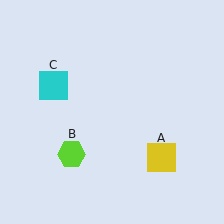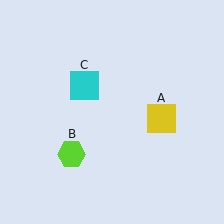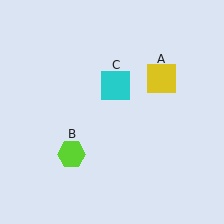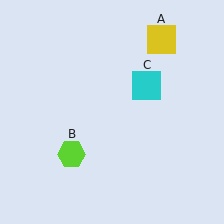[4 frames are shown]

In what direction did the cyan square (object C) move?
The cyan square (object C) moved right.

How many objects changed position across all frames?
2 objects changed position: yellow square (object A), cyan square (object C).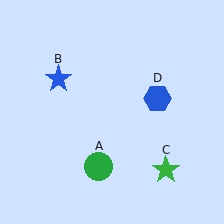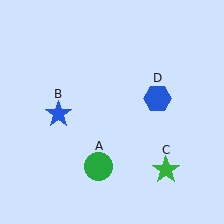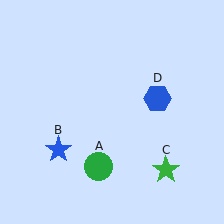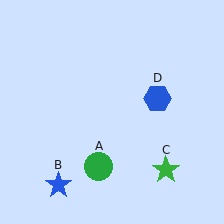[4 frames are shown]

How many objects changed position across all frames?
1 object changed position: blue star (object B).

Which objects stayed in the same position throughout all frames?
Green circle (object A) and green star (object C) and blue hexagon (object D) remained stationary.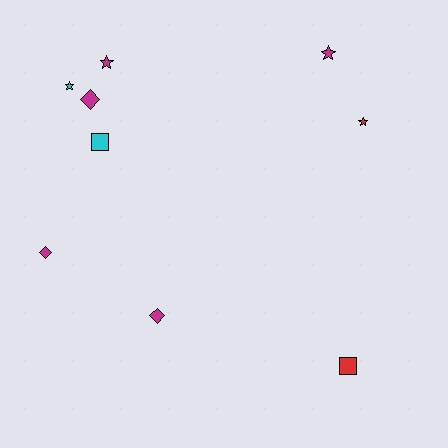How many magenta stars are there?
There are 2 magenta stars.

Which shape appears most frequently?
Star, with 4 objects.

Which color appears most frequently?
Magenta, with 5 objects.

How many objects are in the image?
There are 9 objects.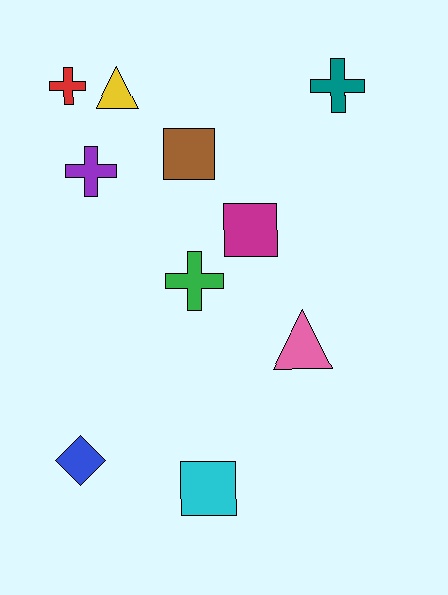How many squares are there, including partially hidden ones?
There are 3 squares.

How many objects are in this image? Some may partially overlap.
There are 10 objects.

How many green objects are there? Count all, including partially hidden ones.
There is 1 green object.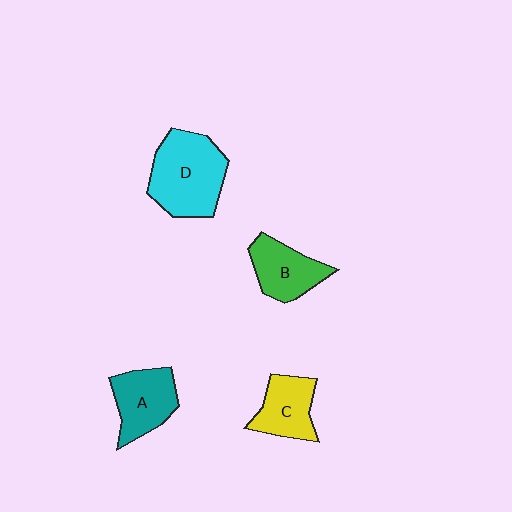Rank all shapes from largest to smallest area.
From largest to smallest: D (cyan), A (teal), B (green), C (yellow).